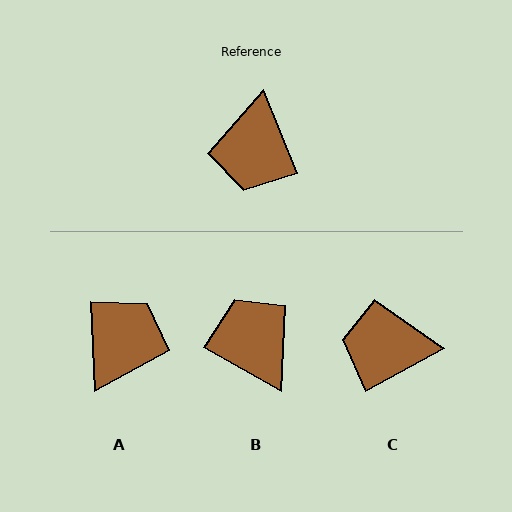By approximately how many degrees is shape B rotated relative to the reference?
Approximately 142 degrees clockwise.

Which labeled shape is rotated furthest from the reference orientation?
A, about 160 degrees away.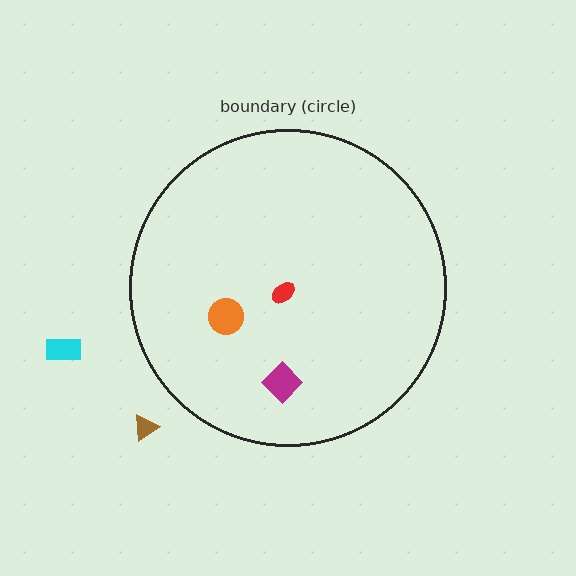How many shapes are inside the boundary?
3 inside, 2 outside.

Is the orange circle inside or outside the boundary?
Inside.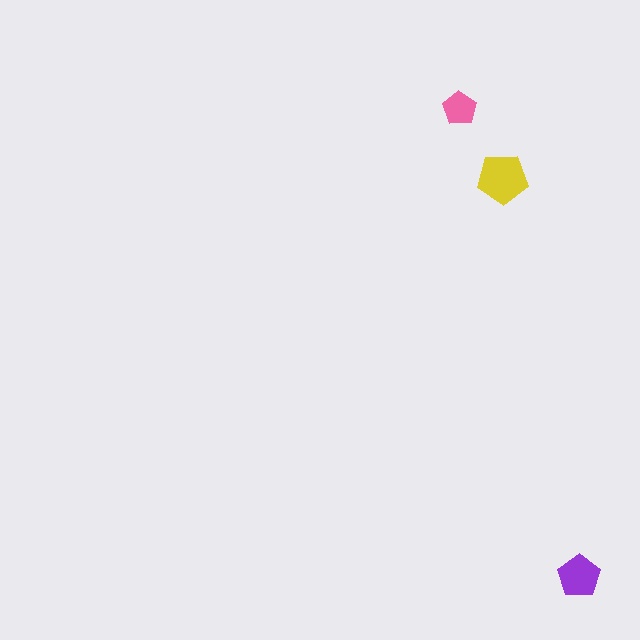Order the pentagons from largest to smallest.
the yellow one, the purple one, the pink one.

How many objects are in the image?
There are 3 objects in the image.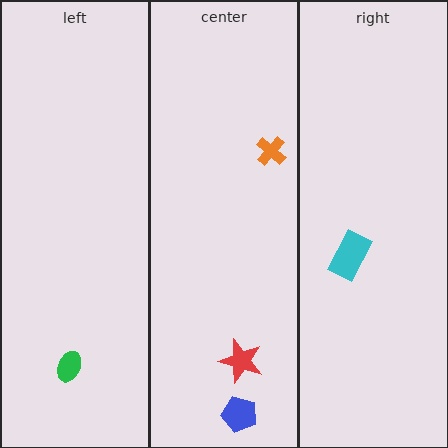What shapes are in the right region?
The cyan rectangle.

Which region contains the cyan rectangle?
The right region.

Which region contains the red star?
The center region.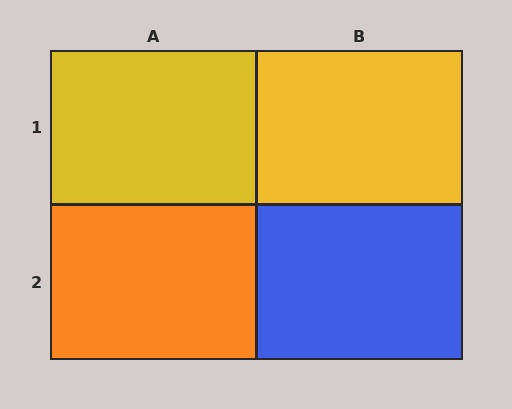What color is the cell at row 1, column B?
Yellow.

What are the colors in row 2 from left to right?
Orange, blue.